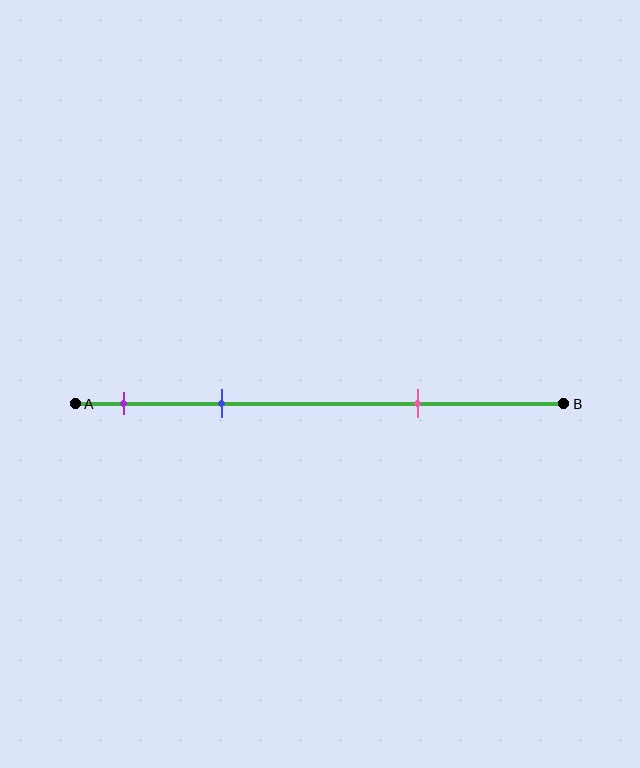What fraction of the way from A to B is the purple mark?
The purple mark is approximately 10% (0.1) of the way from A to B.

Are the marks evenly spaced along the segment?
No, the marks are not evenly spaced.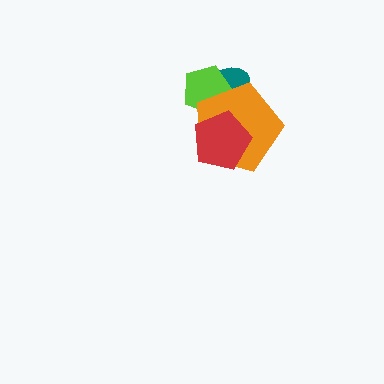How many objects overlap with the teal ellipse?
3 objects overlap with the teal ellipse.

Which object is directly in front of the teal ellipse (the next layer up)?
The lime pentagon is directly in front of the teal ellipse.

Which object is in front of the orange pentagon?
The red pentagon is in front of the orange pentagon.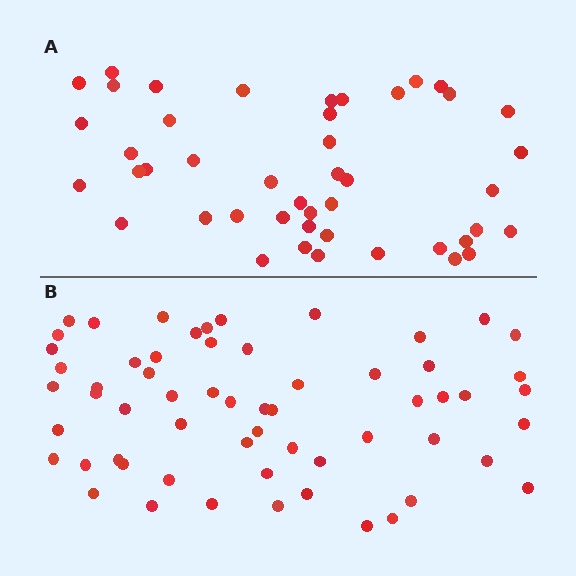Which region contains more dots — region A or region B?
Region B (the bottom region) has more dots.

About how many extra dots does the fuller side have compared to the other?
Region B has approximately 15 more dots than region A.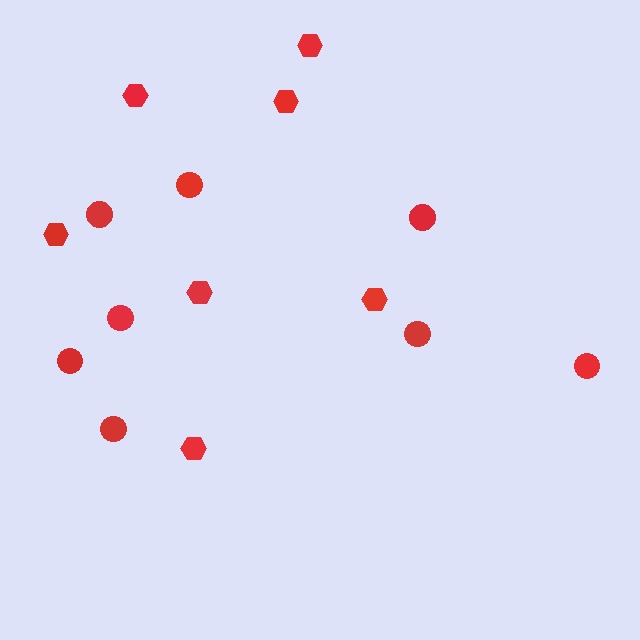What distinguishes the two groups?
There are 2 groups: one group of hexagons (7) and one group of circles (8).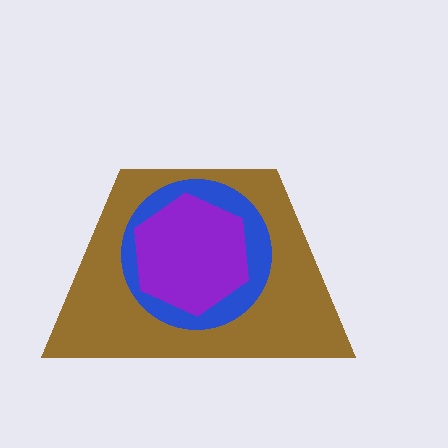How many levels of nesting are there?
3.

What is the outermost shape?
The brown trapezoid.